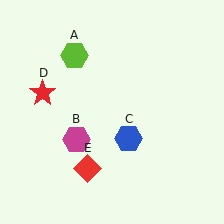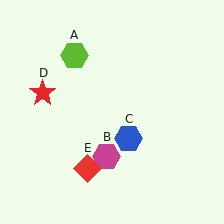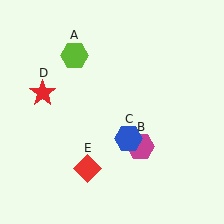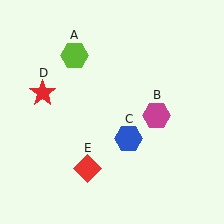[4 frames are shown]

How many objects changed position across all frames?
1 object changed position: magenta hexagon (object B).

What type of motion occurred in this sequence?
The magenta hexagon (object B) rotated counterclockwise around the center of the scene.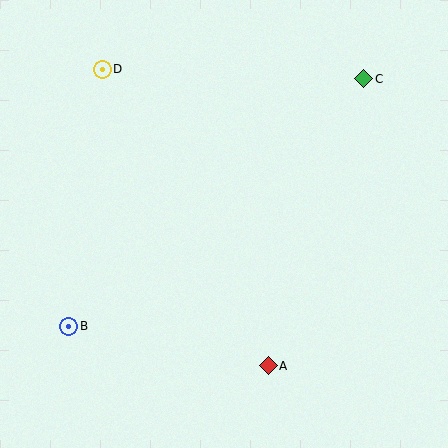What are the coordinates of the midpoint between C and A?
The midpoint between C and A is at (316, 222).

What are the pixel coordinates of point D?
Point D is at (102, 69).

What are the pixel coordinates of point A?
Point A is at (268, 366).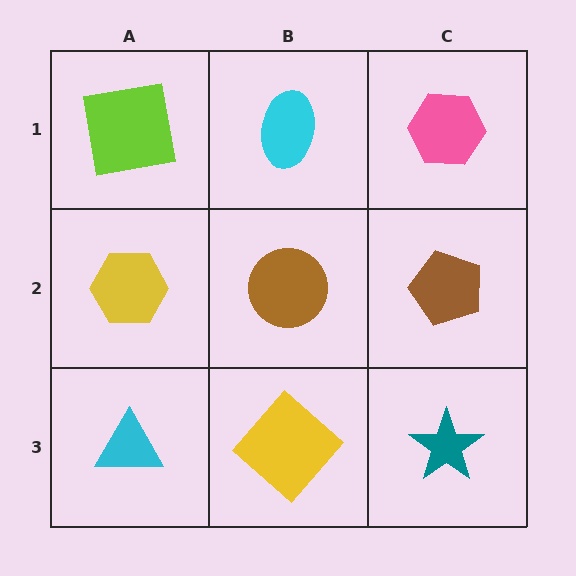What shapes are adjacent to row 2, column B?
A cyan ellipse (row 1, column B), a yellow diamond (row 3, column B), a yellow hexagon (row 2, column A), a brown pentagon (row 2, column C).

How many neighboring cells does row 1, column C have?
2.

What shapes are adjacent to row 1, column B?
A brown circle (row 2, column B), a lime square (row 1, column A), a pink hexagon (row 1, column C).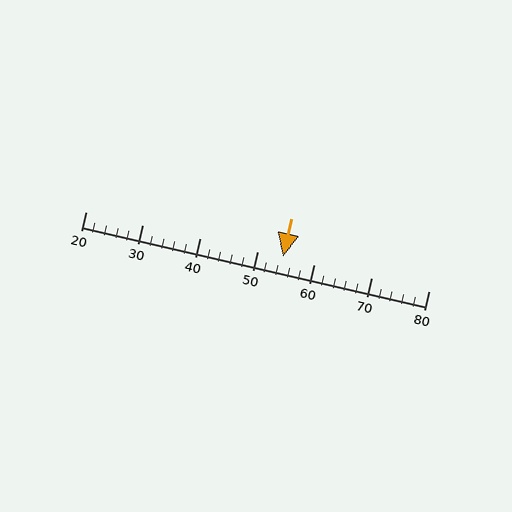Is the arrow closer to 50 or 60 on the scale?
The arrow is closer to 50.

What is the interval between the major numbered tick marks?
The major tick marks are spaced 10 units apart.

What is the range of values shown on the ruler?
The ruler shows values from 20 to 80.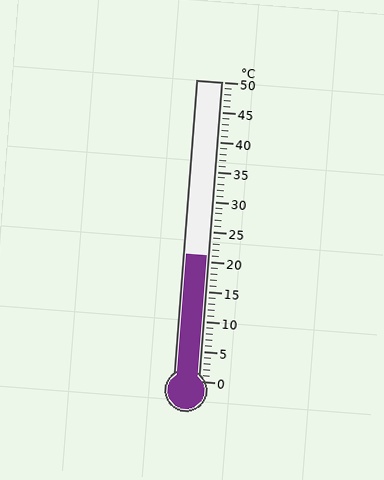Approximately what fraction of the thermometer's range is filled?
The thermometer is filled to approximately 40% of its range.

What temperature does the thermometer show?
The thermometer shows approximately 21°C.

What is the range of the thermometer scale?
The thermometer scale ranges from 0°C to 50°C.